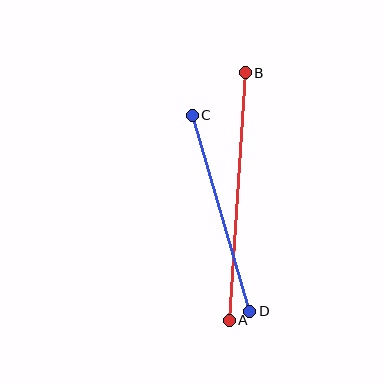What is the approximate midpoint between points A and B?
The midpoint is at approximately (237, 197) pixels.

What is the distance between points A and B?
The distance is approximately 248 pixels.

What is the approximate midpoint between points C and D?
The midpoint is at approximately (221, 213) pixels.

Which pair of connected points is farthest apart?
Points A and B are farthest apart.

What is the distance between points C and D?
The distance is approximately 204 pixels.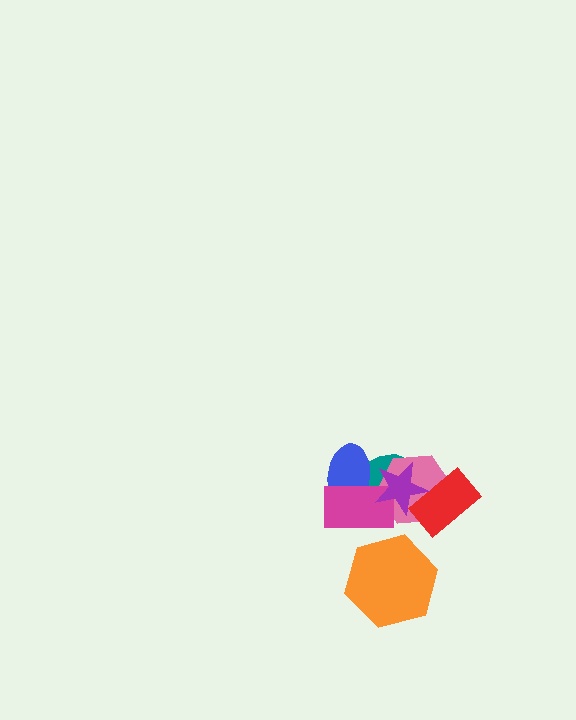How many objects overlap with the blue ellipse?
3 objects overlap with the blue ellipse.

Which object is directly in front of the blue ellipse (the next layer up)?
The magenta rectangle is directly in front of the blue ellipse.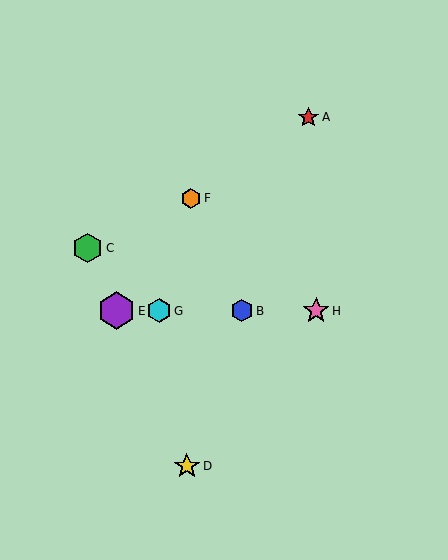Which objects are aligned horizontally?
Objects B, E, G, H are aligned horizontally.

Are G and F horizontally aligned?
No, G is at y≈311 and F is at y≈198.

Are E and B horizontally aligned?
Yes, both are at y≈311.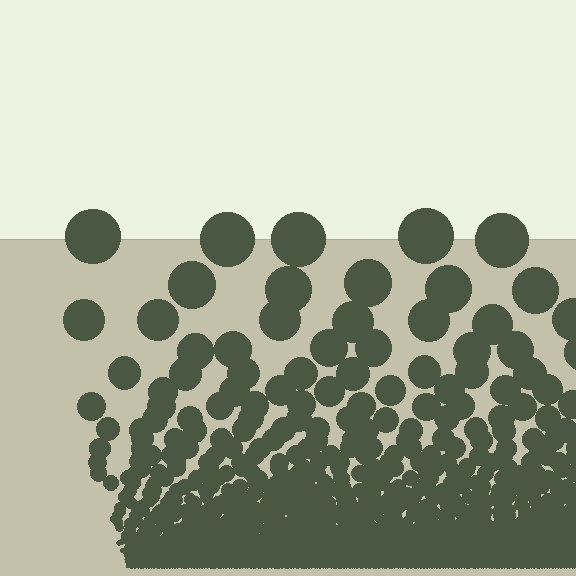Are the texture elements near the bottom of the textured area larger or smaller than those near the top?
Smaller. The gradient is inverted — elements near the bottom are smaller and denser.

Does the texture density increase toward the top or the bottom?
Density increases toward the bottom.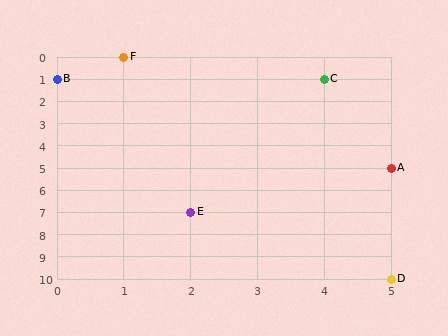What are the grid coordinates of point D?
Point D is at grid coordinates (5, 10).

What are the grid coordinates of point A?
Point A is at grid coordinates (5, 5).